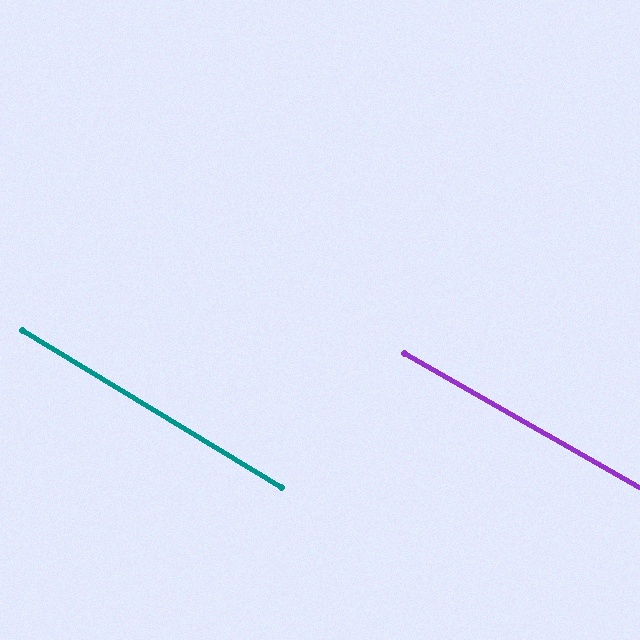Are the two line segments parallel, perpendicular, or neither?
Parallel — their directions differ by only 1.6°.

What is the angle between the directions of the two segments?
Approximately 2 degrees.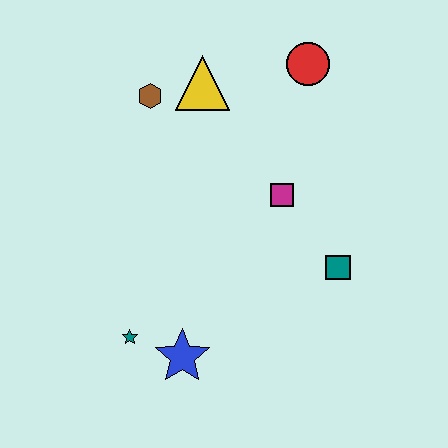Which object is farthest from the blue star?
The red circle is farthest from the blue star.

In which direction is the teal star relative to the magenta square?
The teal star is to the left of the magenta square.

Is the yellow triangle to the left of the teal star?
No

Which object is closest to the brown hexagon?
The yellow triangle is closest to the brown hexagon.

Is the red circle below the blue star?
No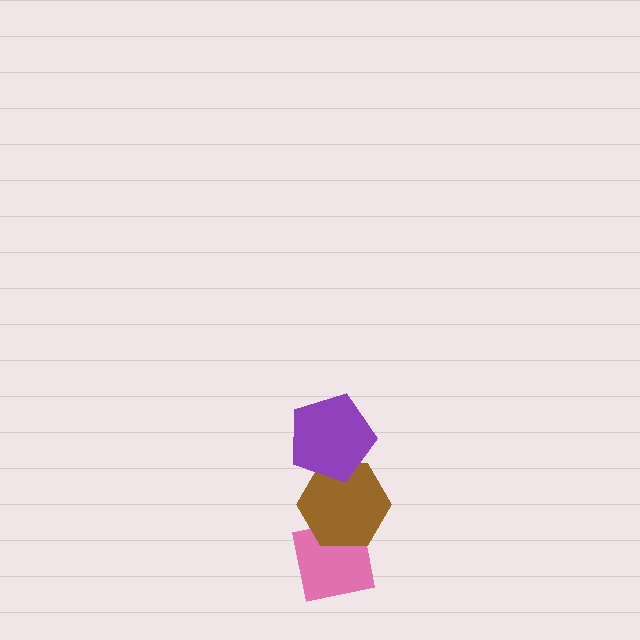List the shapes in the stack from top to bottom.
From top to bottom: the purple pentagon, the brown hexagon, the pink square.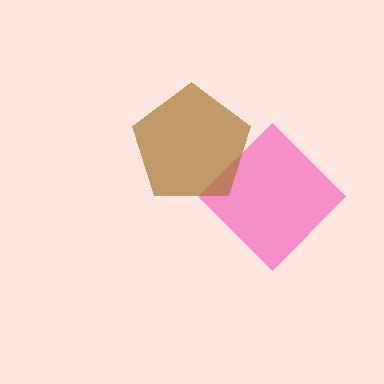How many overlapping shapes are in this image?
There are 2 overlapping shapes in the image.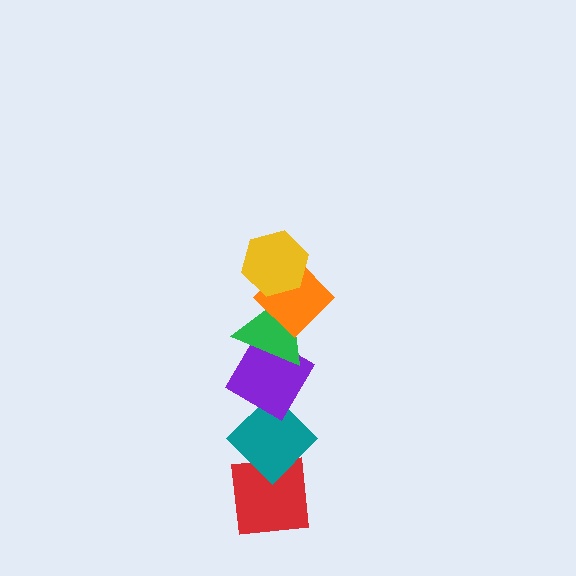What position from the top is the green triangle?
The green triangle is 3rd from the top.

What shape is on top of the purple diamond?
The green triangle is on top of the purple diamond.